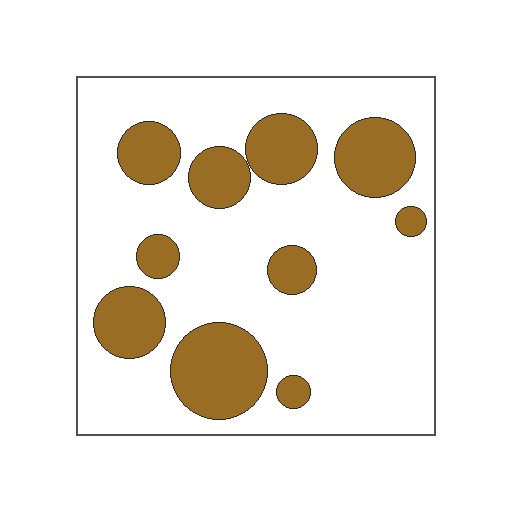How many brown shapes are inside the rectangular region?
10.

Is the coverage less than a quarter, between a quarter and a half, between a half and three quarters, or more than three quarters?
Between a quarter and a half.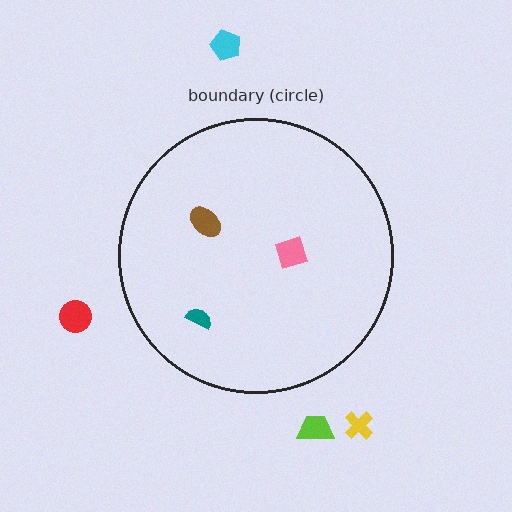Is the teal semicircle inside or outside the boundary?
Inside.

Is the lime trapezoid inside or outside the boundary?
Outside.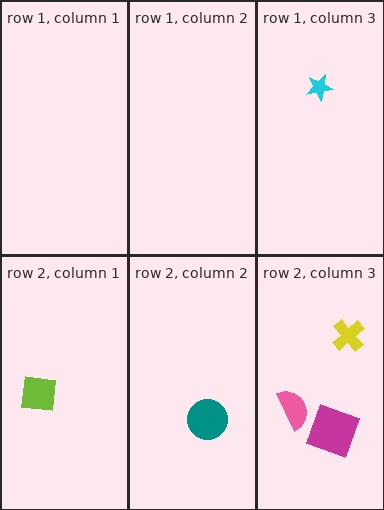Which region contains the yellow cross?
The row 2, column 3 region.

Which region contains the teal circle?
The row 2, column 2 region.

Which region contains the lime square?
The row 2, column 1 region.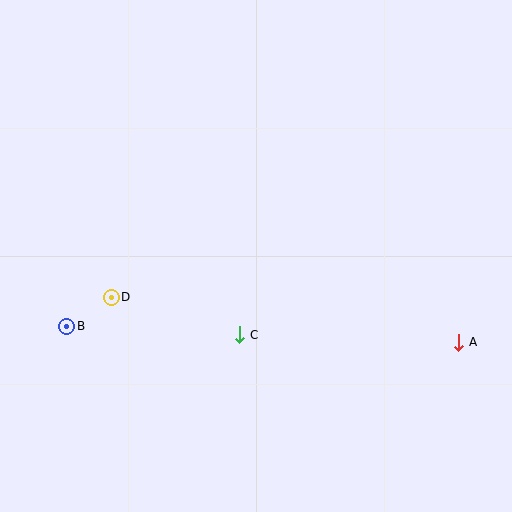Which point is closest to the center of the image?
Point C at (240, 335) is closest to the center.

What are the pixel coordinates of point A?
Point A is at (459, 342).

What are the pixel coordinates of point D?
Point D is at (111, 297).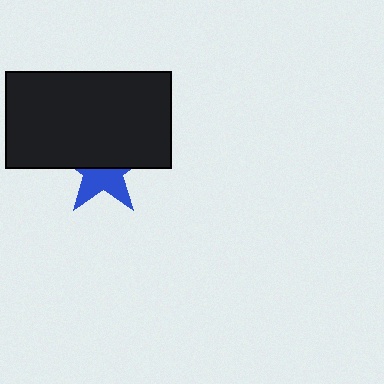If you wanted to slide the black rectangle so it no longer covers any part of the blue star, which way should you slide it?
Slide it up — that is the most direct way to separate the two shapes.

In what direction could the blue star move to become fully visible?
The blue star could move down. That would shift it out from behind the black rectangle entirely.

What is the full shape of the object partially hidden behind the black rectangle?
The partially hidden object is a blue star.